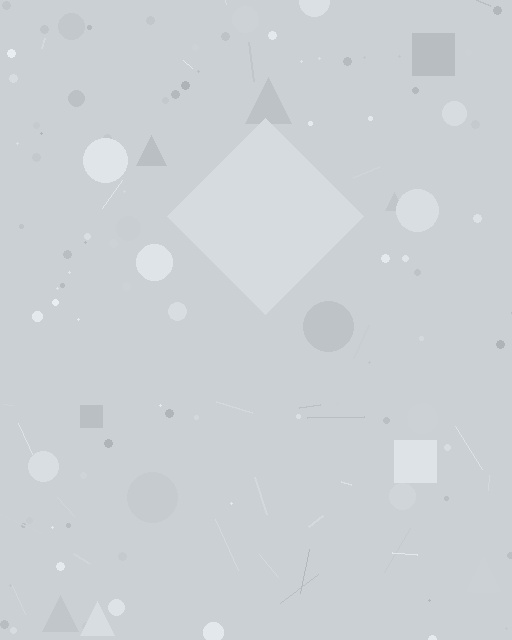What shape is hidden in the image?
A diamond is hidden in the image.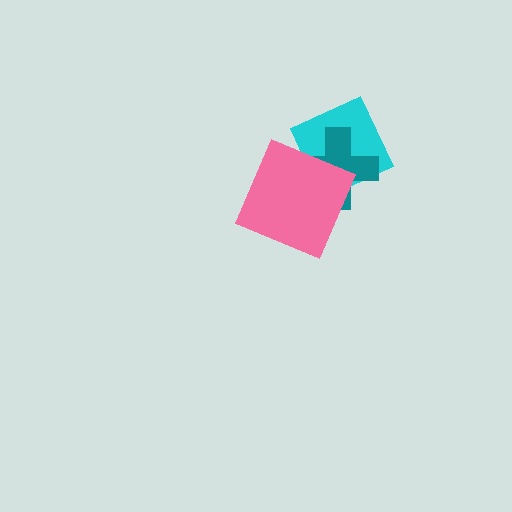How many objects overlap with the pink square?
2 objects overlap with the pink square.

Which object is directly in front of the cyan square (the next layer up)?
The teal cross is directly in front of the cyan square.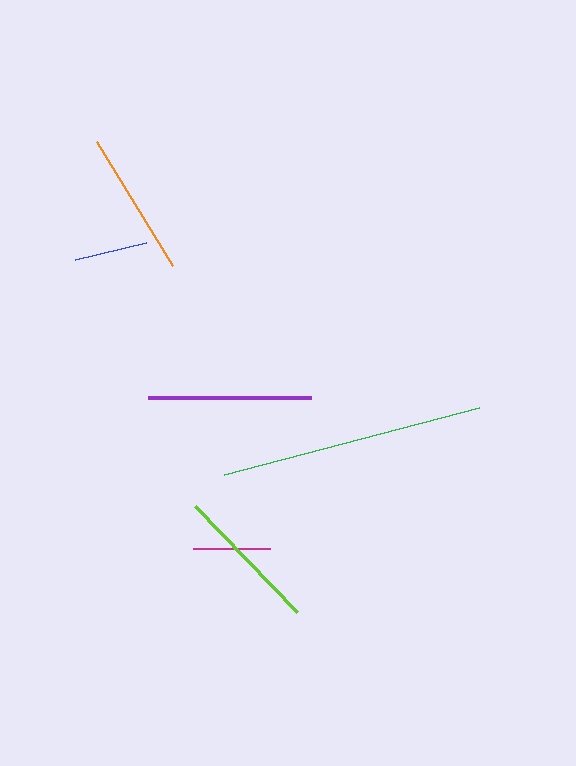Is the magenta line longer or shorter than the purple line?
The purple line is longer than the magenta line.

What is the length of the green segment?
The green segment is approximately 264 pixels long.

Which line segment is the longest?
The green line is the longest at approximately 264 pixels.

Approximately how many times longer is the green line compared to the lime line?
The green line is approximately 1.8 times the length of the lime line.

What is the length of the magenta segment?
The magenta segment is approximately 78 pixels long.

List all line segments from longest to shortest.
From longest to shortest: green, purple, lime, orange, magenta, blue.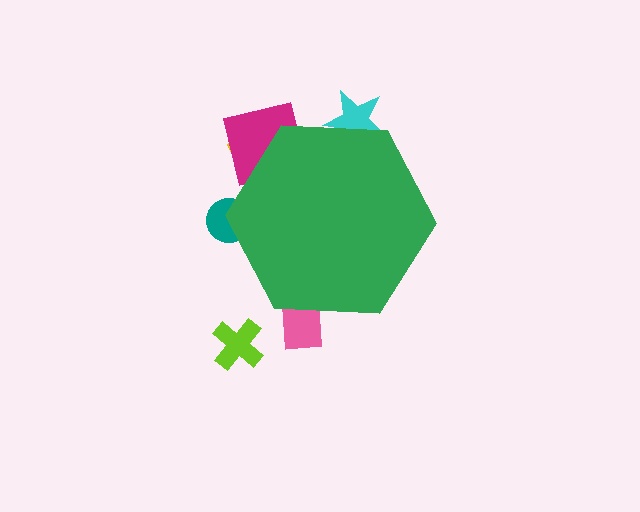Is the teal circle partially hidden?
Yes, the teal circle is partially hidden behind the green hexagon.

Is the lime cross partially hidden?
No, the lime cross is fully visible.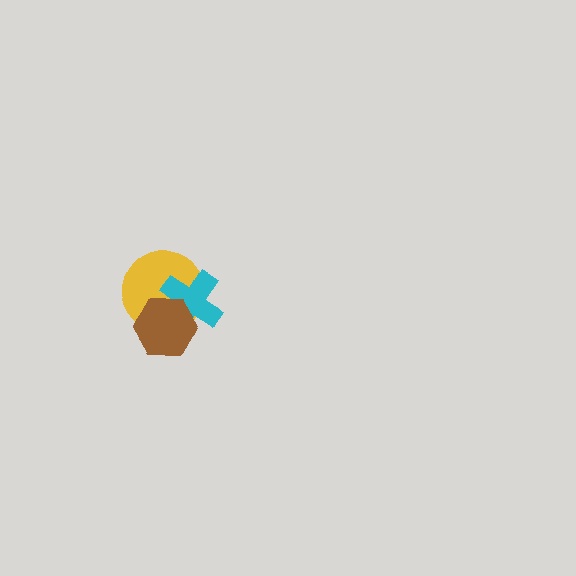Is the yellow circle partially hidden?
Yes, it is partially covered by another shape.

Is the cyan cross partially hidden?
Yes, it is partially covered by another shape.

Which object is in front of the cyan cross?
The brown hexagon is in front of the cyan cross.